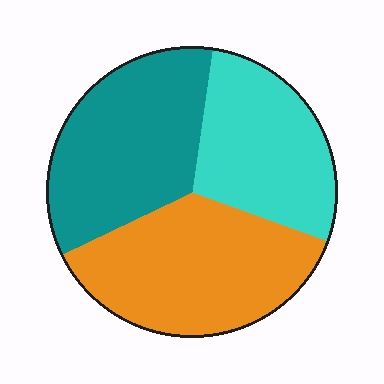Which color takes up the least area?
Cyan, at roughly 30%.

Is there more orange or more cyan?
Orange.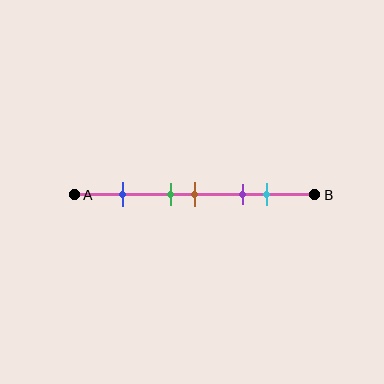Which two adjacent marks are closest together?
The green and brown marks are the closest adjacent pair.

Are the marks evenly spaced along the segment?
No, the marks are not evenly spaced.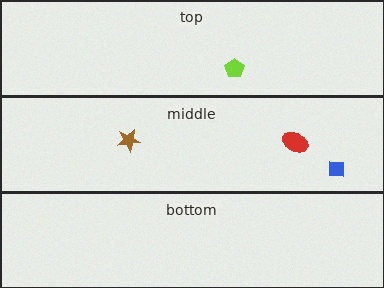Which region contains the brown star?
The middle region.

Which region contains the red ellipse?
The middle region.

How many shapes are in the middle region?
3.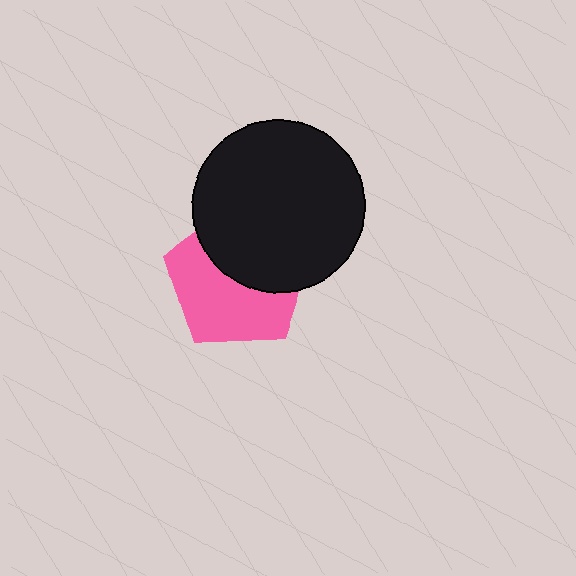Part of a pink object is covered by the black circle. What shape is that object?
It is a pentagon.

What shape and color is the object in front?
The object in front is a black circle.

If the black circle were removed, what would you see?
You would see the complete pink pentagon.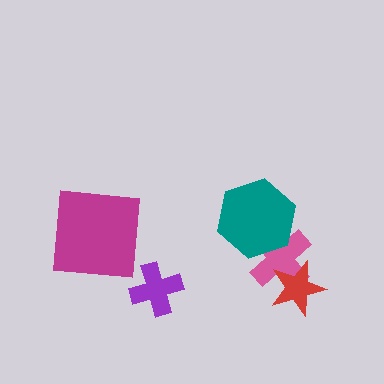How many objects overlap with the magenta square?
0 objects overlap with the magenta square.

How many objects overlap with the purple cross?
0 objects overlap with the purple cross.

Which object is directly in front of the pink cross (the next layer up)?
The teal hexagon is directly in front of the pink cross.